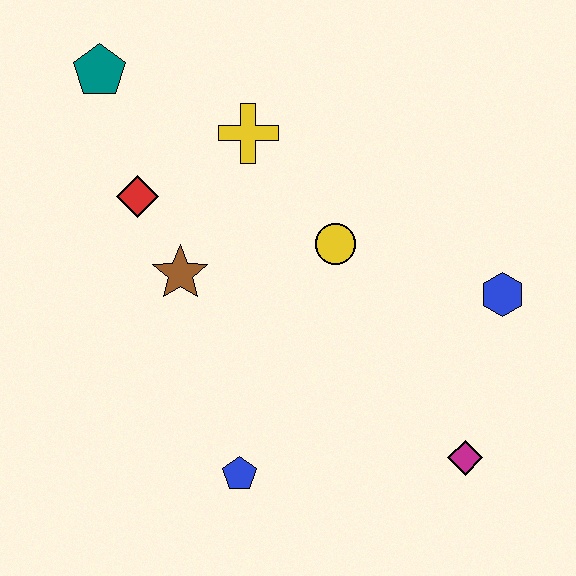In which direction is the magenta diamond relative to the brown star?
The magenta diamond is to the right of the brown star.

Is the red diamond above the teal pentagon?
No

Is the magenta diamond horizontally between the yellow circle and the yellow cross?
No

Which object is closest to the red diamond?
The brown star is closest to the red diamond.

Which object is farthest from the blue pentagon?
The teal pentagon is farthest from the blue pentagon.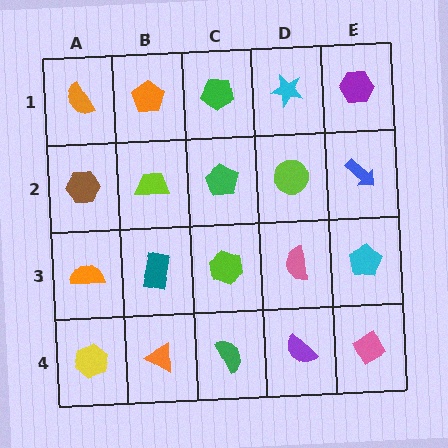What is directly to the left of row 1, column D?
A green pentagon.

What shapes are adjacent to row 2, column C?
A green pentagon (row 1, column C), a lime hexagon (row 3, column C), a lime trapezoid (row 2, column B), a lime circle (row 2, column D).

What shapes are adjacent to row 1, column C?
A green pentagon (row 2, column C), an orange pentagon (row 1, column B), a cyan star (row 1, column D).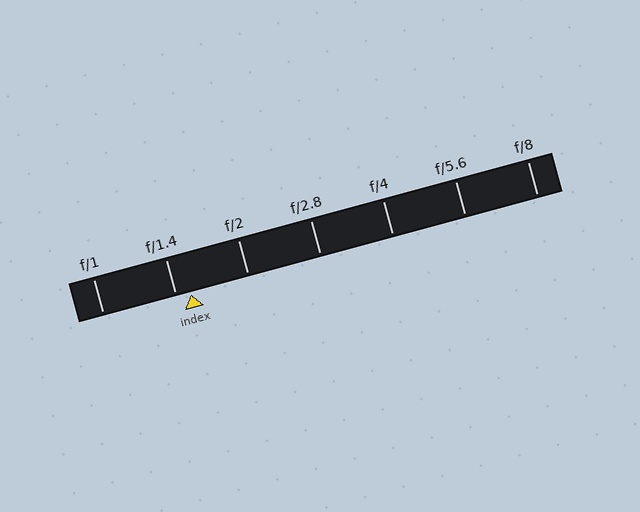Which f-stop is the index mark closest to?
The index mark is closest to f/1.4.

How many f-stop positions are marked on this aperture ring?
There are 7 f-stop positions marked.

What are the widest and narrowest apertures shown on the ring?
The widest aperture shown is f/1 and the narrowest is f/8.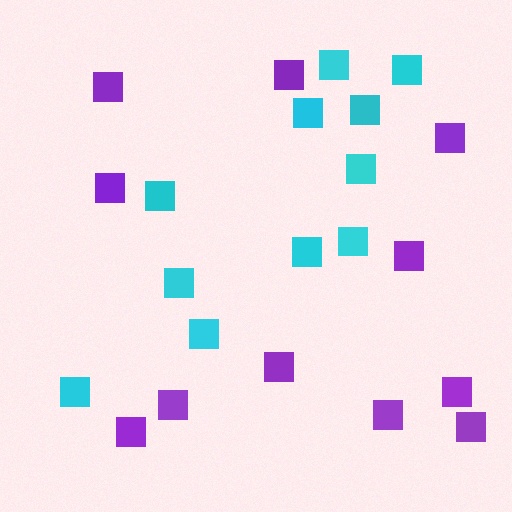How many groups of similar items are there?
There are 2 groups: one group of cyan squares (11) and one group of purple squares (11).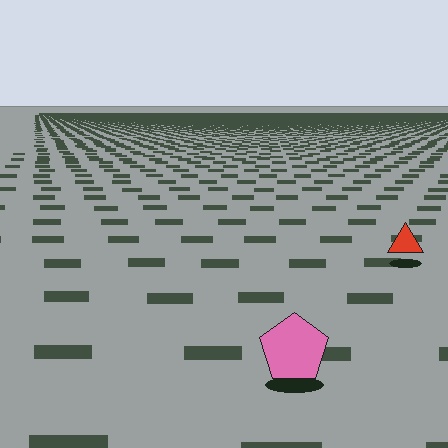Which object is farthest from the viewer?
The red triangle is farthest from the viewer. It appears smaller and the ground texture around it is denser.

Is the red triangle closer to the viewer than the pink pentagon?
No. The pink pentagon is closer — you can tell from the texture gradient: the ground texture is coarser near it.